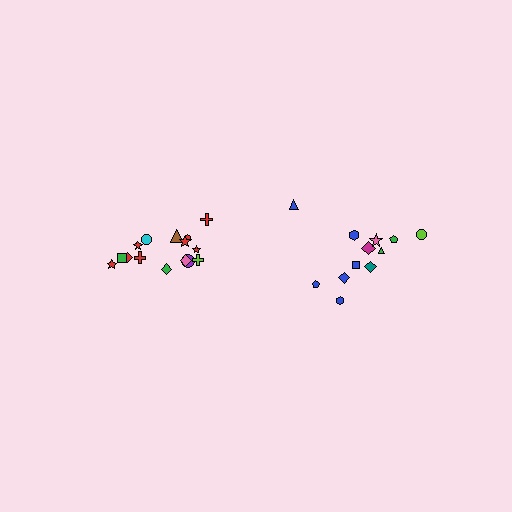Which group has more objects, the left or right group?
The left group.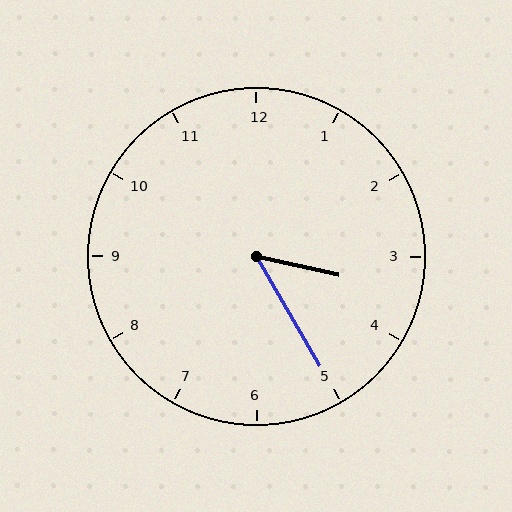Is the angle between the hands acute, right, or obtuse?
It is acute.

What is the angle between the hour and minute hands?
Approximately 48 degrees.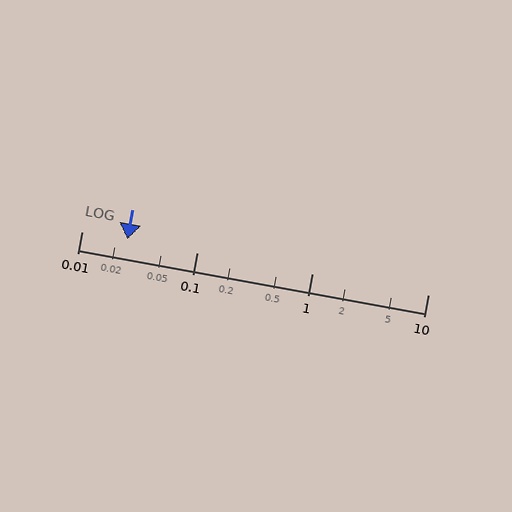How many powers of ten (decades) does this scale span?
The scale spans 3 decades, from 0.01 to 10.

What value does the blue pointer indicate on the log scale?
The pointer indicates approximately 0.025.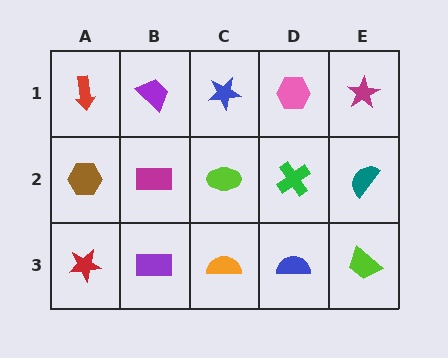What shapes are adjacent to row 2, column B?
A purple trapezoid (row 1, column B), a purple rectangle (row 3, column B), a brown hexagon (row 2, column A), a lime ellipse (row 2, column C).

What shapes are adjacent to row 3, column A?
A brown hexagon (row 2, column A), a purple rectangle (row 3, column B).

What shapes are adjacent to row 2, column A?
A red arrow (row 1, column A), a red star (row 3, column A), a magenta rectangle (row 2, column B).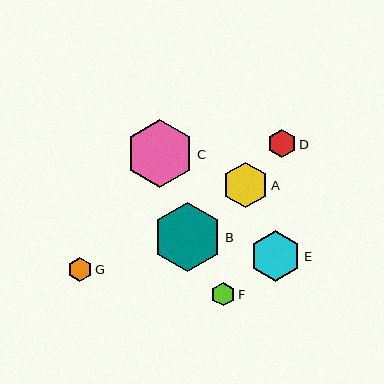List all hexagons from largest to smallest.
From largest to smallest: B, C, E, A, D, G, F.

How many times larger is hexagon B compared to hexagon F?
Hexagon B is approximately 3.0 times the size of hexagon F.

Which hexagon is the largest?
Hexagon B is the largest with a size of approximately 69 pixels.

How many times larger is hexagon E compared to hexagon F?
Hexagon E is approximately 2.2 times the size of hexagon F.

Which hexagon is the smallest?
Hexagon F is the smallest with a size of approximately 23 pixels.